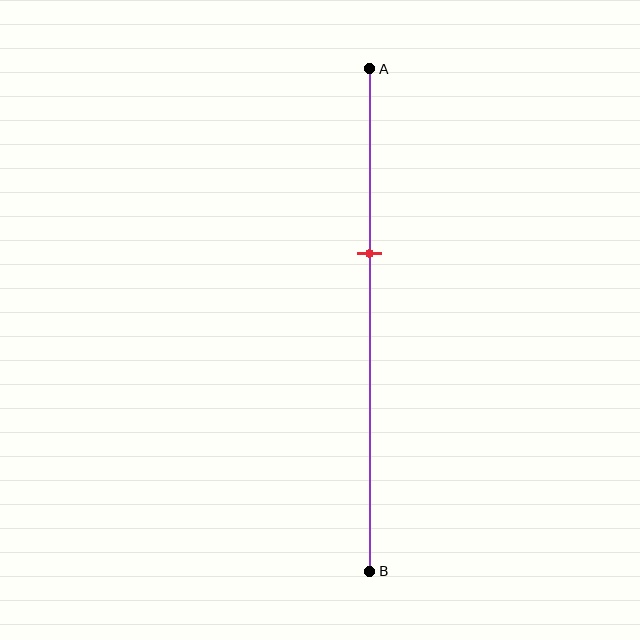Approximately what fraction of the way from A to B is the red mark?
The red mark is approximately 35% of the way from A to B.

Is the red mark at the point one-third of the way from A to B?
No, the mark is at about 35% from A, not at the 33% one-third point.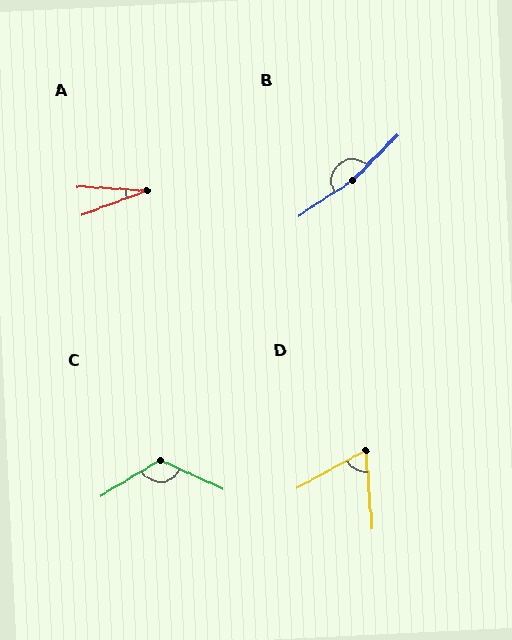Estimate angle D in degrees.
Approximately 66 degrees.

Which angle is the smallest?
A, at approximately 24 degrees.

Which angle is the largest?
B, at approximately 168 degrees.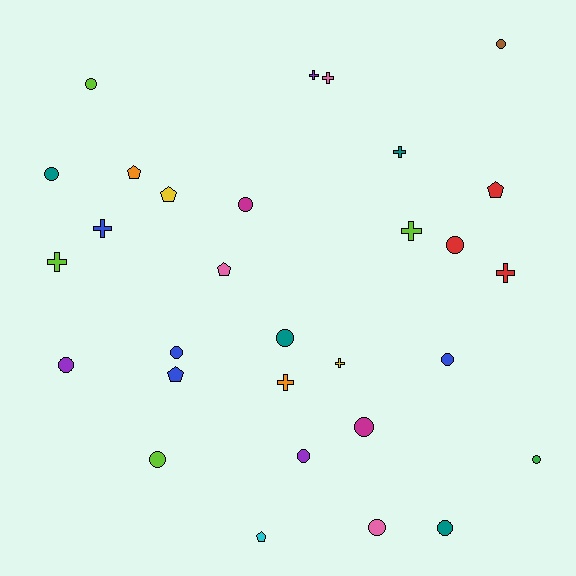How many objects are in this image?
There are 30 objects.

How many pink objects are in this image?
There are 3 pink objects.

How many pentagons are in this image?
There are 6 pentagons.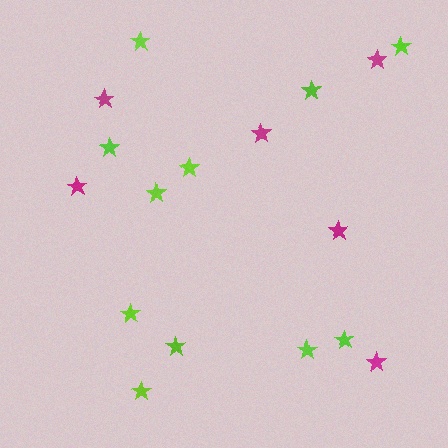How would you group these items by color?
There are 2 groups: one group of magenta stars (6) and one group of lime stars (11).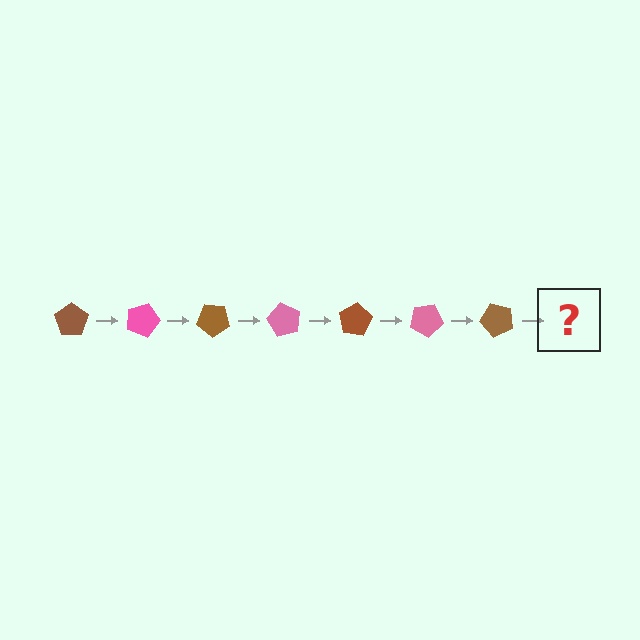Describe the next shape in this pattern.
It should be a pink pentagon, rotated 140 degrees from the start.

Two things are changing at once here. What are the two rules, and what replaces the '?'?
The two rules are that it rotates 20 degrees each step and the color cycles through brown and pink. The '?' should be a pink pentagon, rotated 140 degrees from the start.